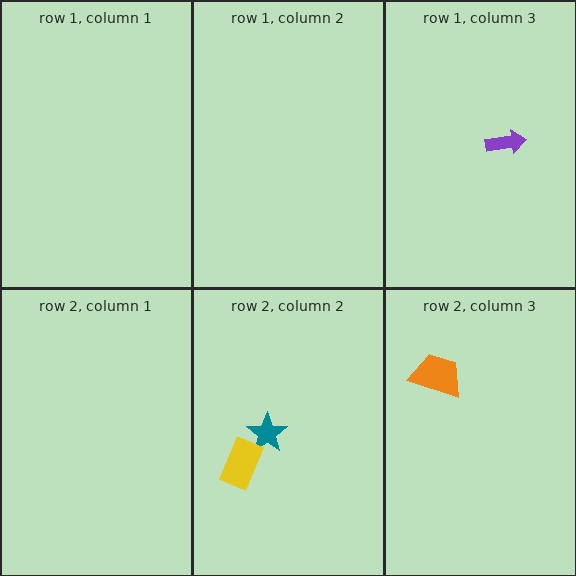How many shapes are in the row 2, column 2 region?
2.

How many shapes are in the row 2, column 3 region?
1.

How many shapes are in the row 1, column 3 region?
1.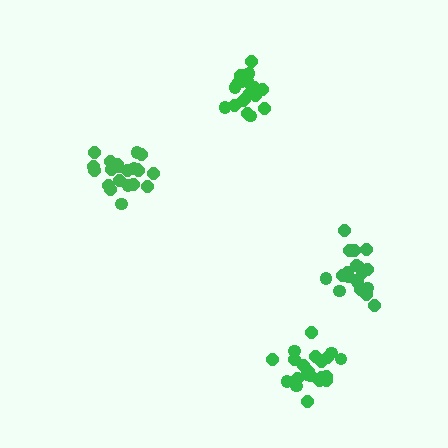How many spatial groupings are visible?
There are 4 spatial groupings.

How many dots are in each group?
Group 1: 21 dots, Group 2: 19 dots, Group 3: 21 dots, Group 4: 21 dots (82 total).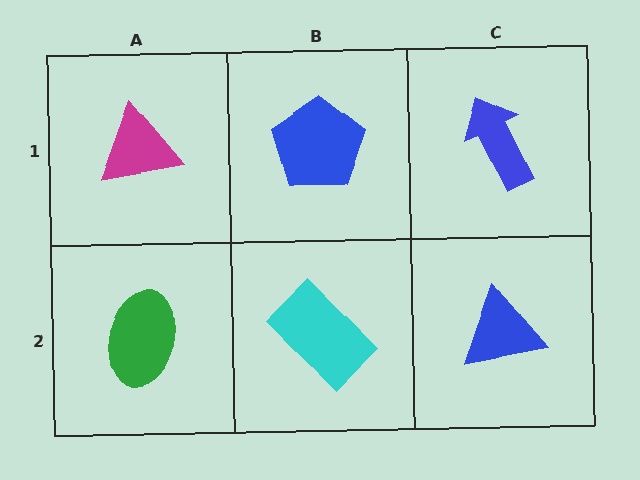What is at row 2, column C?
A blue triangle.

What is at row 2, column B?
A cyan rectangle.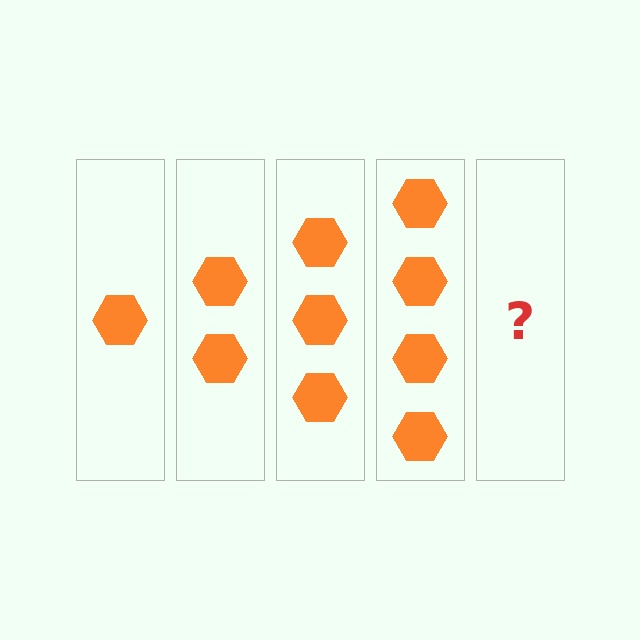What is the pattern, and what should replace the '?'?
The pattern is that each step adds one more hexagon. The '?' should be 5 hexagons.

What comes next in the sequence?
The next element should be 5 hexagons.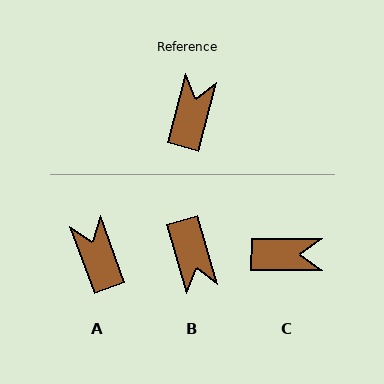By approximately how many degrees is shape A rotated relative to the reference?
Approximately 35 degrees counter-clockwise.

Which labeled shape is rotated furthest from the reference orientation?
B, about 148 degrees away.